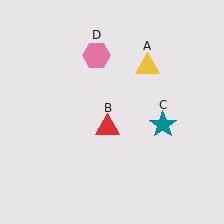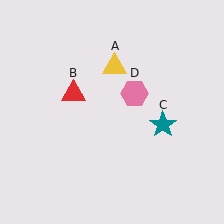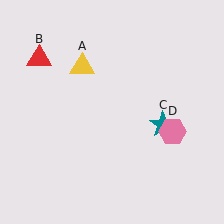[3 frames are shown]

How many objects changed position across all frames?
3 objects changed position: yellow triangle (object A), red triangle (object B), pink hexagon (object D).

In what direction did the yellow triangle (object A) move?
The yellow triangle (object A) moved left.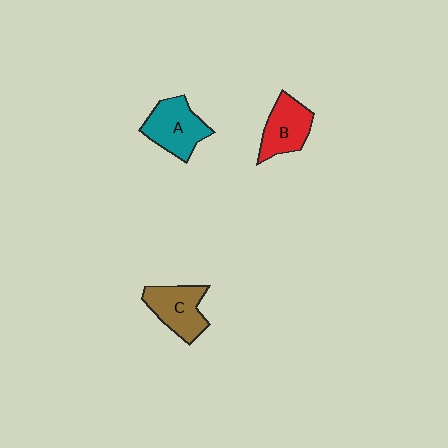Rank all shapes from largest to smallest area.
From largest to smallest: A (teal), C (brown), B (red).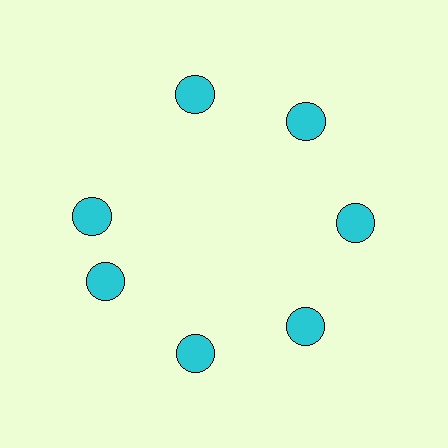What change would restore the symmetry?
The symmetry would be restored by rotating it back into even spacing with its neighbors so that all 7 circles sit at equal angles and equal distance from the center.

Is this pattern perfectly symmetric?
No. The 7 cyan circles are arranged in a ring, but one element near the 10 o'clock position is rotated out of alignment along the ring, breaking the 7-fold rotational symmetry.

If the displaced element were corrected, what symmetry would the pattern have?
It would have 7-fold rotational symmetry — the pattern would map onto itself every 51 degrees.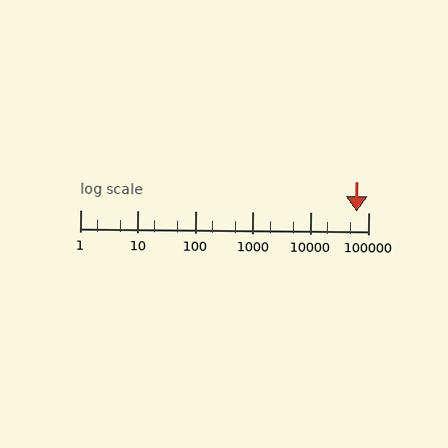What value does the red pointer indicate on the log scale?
The pointer indicates approximately 64000.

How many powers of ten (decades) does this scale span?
The scale spans 5 decades, from 1 to 100000.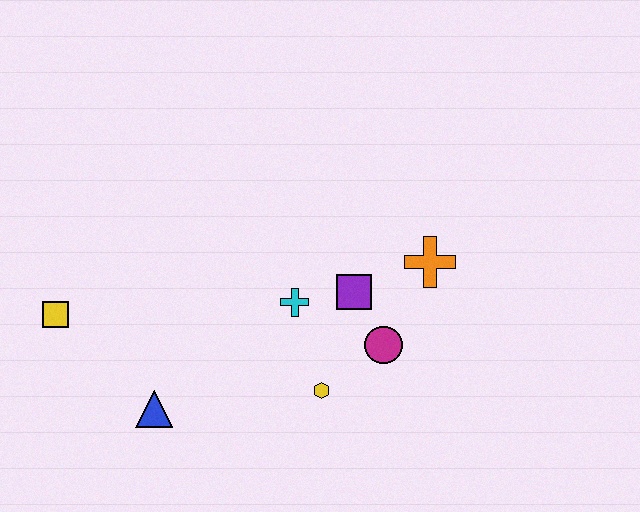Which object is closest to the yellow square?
The blue triangle is closest to the yellow square.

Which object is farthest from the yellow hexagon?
The yellow square is farthest from the yellow hexagon.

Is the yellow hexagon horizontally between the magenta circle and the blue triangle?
Yes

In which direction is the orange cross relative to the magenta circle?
The orange cross is above the magenta circle.